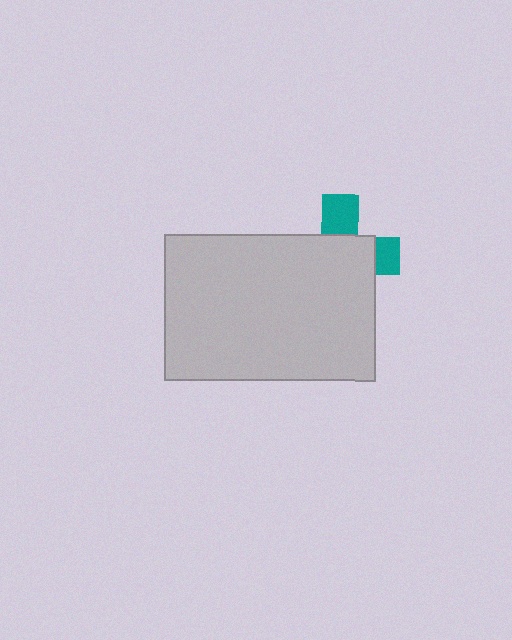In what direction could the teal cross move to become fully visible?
The teal cross could move up. That would shift it out from behind the light gray rectangle entirely.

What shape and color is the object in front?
The object in front is a light gray rectangle.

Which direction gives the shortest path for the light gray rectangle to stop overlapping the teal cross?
Moving down gives the shortest separation.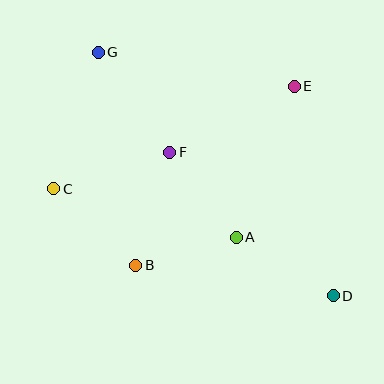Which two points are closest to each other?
Points A and B are closest to each other.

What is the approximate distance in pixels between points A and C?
The distance between A and C is approximately 189 pixels.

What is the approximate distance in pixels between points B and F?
The distance between B and F is approximately 118 pixels.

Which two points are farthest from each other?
Points D and G are farthest from each other.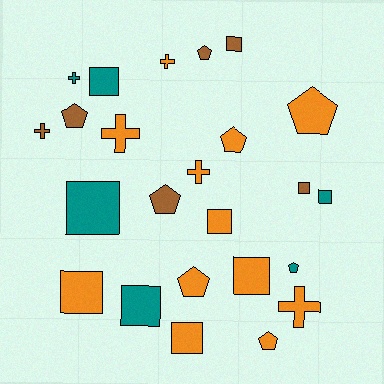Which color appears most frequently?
Orange, with 12 objects.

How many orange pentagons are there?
There are 4 orange pentagons.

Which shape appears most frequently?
Square, with 10 objects.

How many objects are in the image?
There are 24 objects.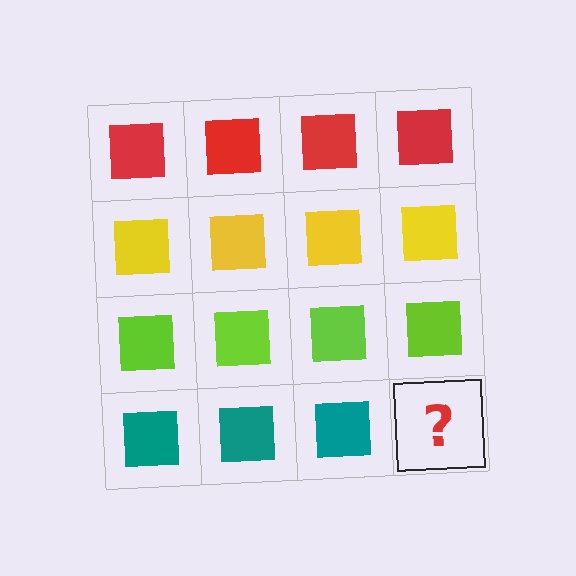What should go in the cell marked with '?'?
The missing cell should contain a teal square.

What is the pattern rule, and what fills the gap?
The rule is that each row has a consistent color. The gap should be filled with a teal square.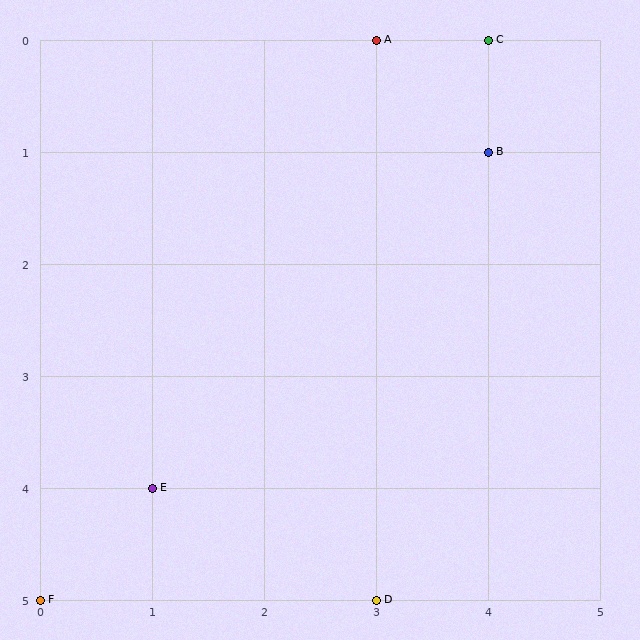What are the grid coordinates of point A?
Point A is at grid coordinates (3, 0).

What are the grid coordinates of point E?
Point E is at grid coordinates (1, 4).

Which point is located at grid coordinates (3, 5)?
Point D is at (3, 5).